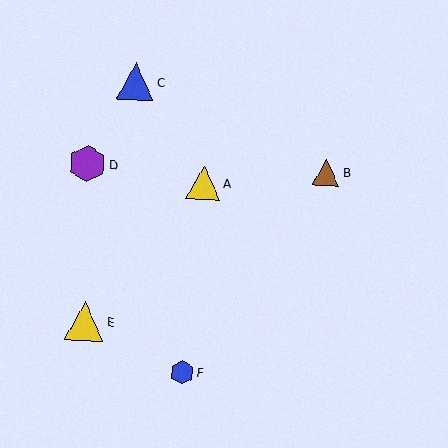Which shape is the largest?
The yellow triangle (labeled E) is the largest.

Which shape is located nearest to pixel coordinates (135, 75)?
The blue triangle (labeled C) at (136, 82) is nearest to that location.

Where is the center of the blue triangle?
The center of the blue triangle is at (136, 82).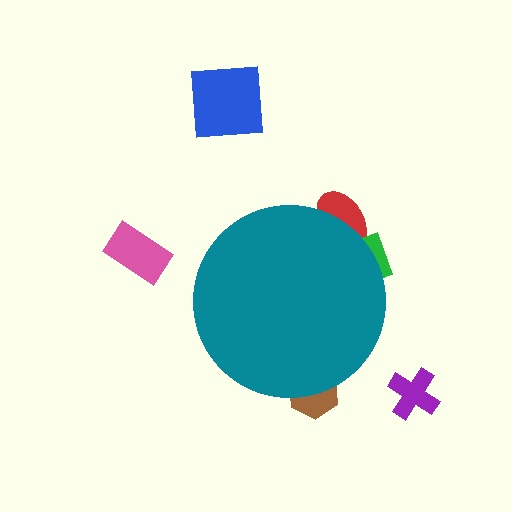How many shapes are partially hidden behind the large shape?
3 shapes are partially hidden.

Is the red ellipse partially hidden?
Yes, the red ellipse is partially hidden behind the teal circle.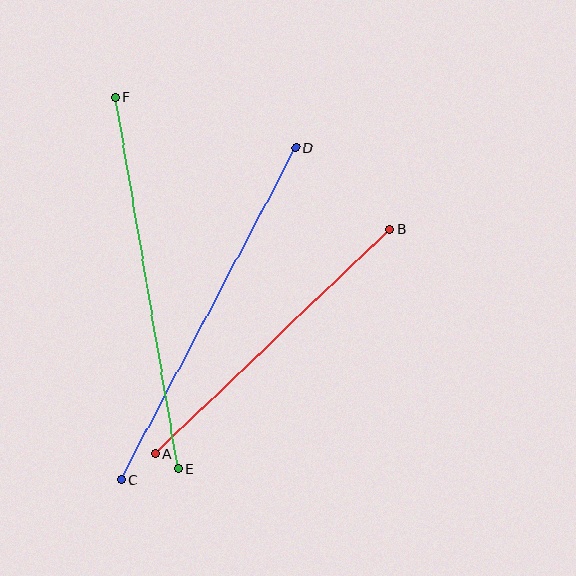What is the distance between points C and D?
The distance is approximately 375 pixels.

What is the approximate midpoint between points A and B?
The midpoint is at approximately (272, 341) pixels.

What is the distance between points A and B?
The distance is approximately 325 pixels.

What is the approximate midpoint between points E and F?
The midpoint is at approximately (147, 283) pixels.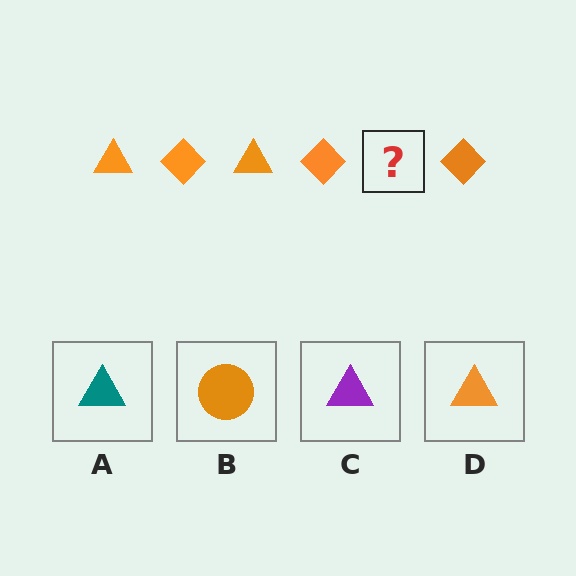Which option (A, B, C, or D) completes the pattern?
D.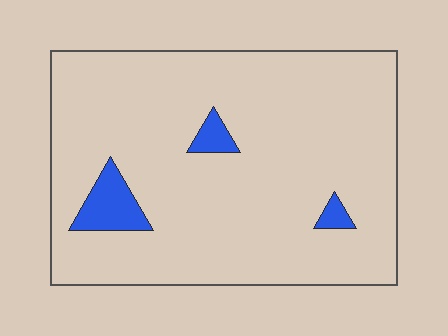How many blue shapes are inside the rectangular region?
3.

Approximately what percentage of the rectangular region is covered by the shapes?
Approximately 5%.